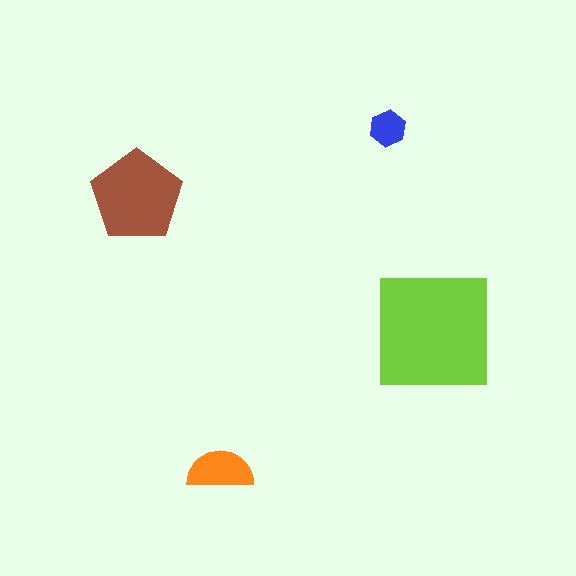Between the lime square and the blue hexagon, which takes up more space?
The lime square.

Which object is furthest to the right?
The lime square is rightmost.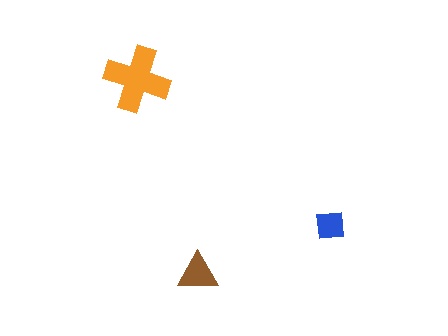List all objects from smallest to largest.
The blue square, the brown triangle, the orange cross.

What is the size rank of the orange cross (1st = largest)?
1st.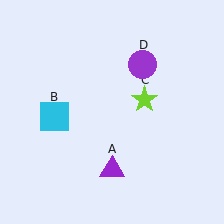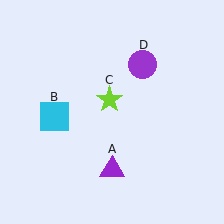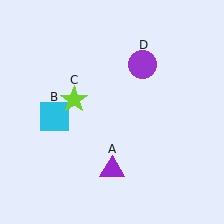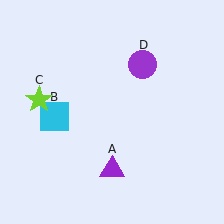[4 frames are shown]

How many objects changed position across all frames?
1 object changed position: lime star (object C).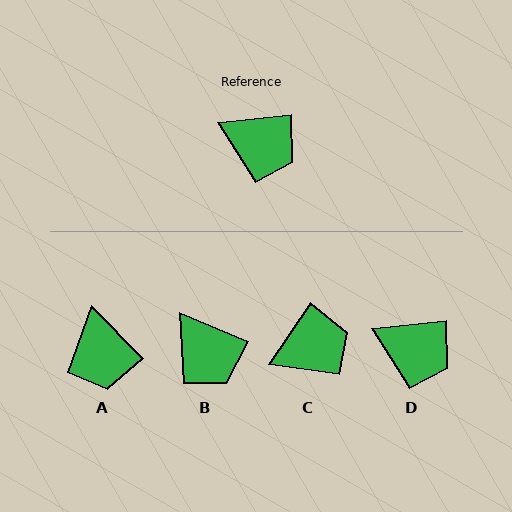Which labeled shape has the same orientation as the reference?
D.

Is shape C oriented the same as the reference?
No, it is off by about 51 degrees.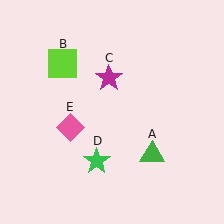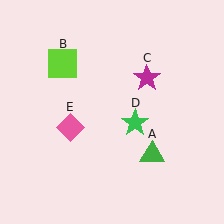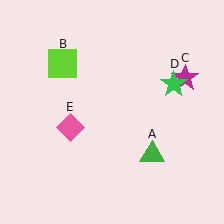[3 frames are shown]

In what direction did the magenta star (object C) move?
The magenta star (object C) moved right.